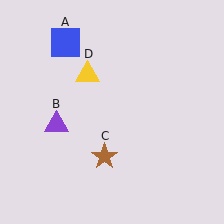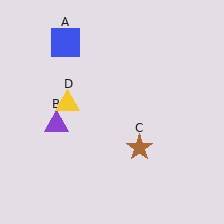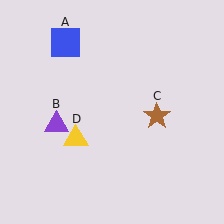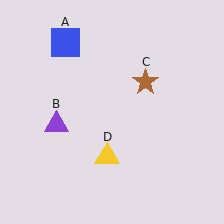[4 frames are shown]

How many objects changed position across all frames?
2 objects changed position: brown star (object C), yellow triangle (object D).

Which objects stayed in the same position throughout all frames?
Blue square (object A) and purple triangle (object B) remained stationary.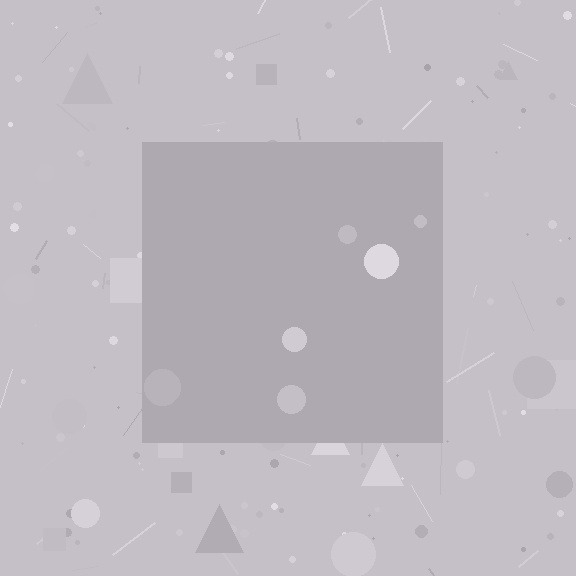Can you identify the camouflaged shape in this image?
The camouflaged shape is a square.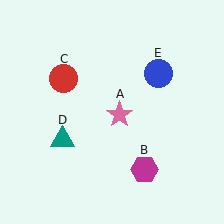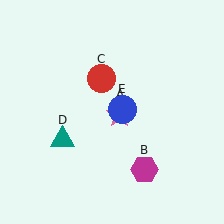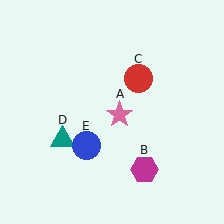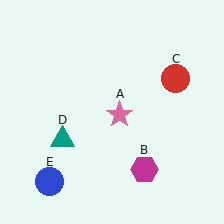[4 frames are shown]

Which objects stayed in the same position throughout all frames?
Pink star (object A) and magenta hexagon (object B) and teal triangle (object D) remained stationary.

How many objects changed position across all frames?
2 objects changed position: red circle (object C), blue circle (object E).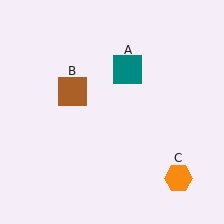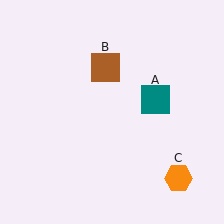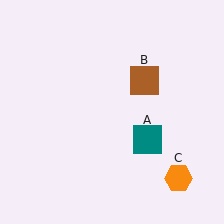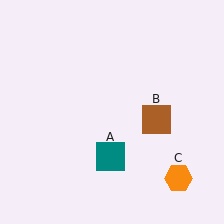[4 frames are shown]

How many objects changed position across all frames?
2 objects changed position: teal square (object A), brown square (object B).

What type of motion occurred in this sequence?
The teal square (object A), brown square (object B) rotated clockwise around the center of the scene.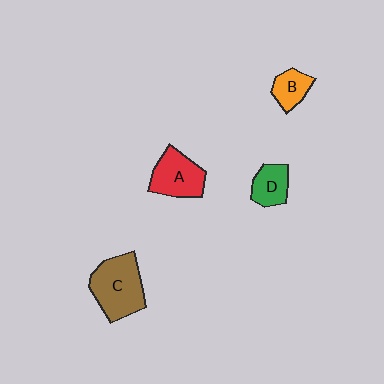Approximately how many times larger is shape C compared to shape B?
Approximately 2.3 times.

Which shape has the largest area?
Shape C (brown).